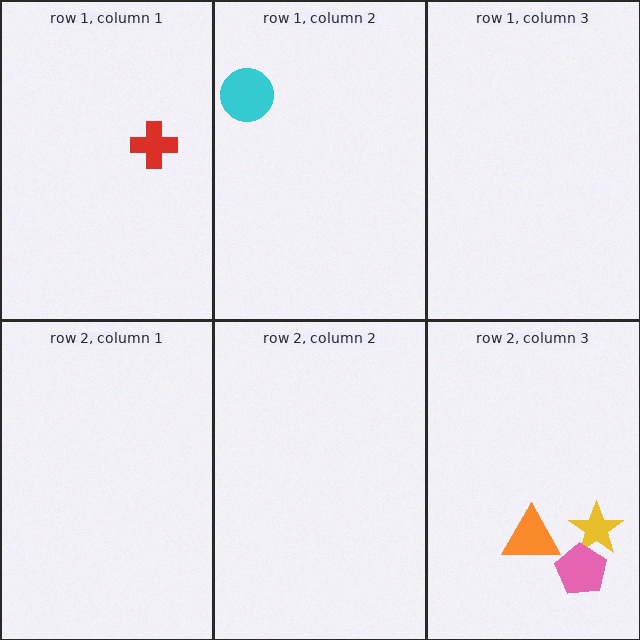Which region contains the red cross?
The row 1, column 1 region.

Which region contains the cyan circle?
The row 1, column 2 region.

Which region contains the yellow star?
The row 2, column 3 region.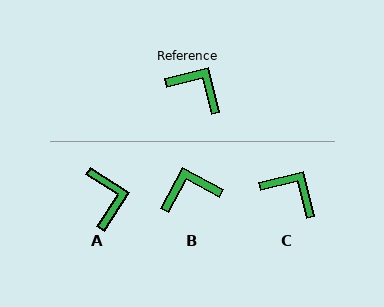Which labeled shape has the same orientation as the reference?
C.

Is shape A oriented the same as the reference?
No, it is off by about 47 degrees.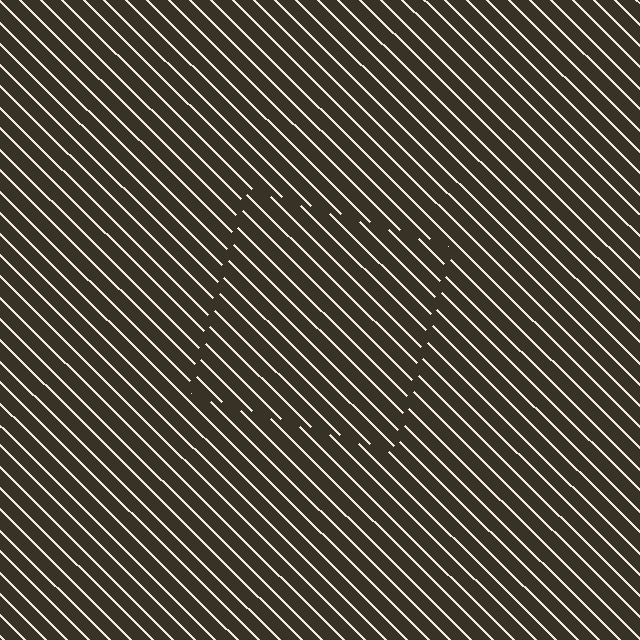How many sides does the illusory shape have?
4 sides — the line-ends trace a square.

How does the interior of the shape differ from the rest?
The interior of the shape contains the same grating, shifted by half a period — the contour is defined by the phase discontinuity where line-ends from the inner and outer gratings abut.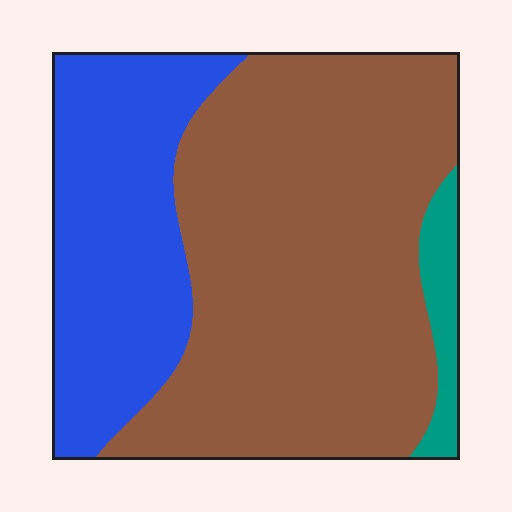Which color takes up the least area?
Teal, at roughly 5%.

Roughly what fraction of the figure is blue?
Blue takes up about one third (1/3) of the figure.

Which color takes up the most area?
Brown, at roughly 65%.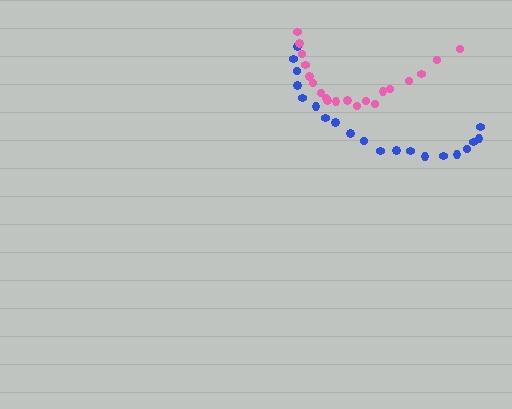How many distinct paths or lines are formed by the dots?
There are 2 distinct paths.